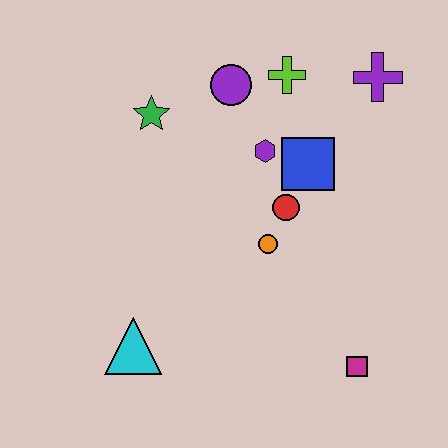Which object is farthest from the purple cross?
The cyan triangle is farthest from the purple cross.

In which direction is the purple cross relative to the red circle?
The purple cross is above the red circle.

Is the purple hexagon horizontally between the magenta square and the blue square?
No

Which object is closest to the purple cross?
The lime cross is closest to the purple cross.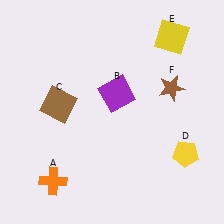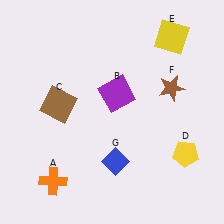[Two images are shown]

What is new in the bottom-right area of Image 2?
A blue diamond (G) was added in the bottom-right area of Image 2.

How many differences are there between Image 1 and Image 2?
There is 1 difference between the two images.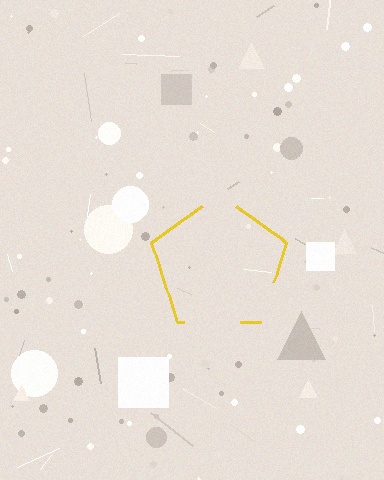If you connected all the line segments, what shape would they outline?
They would outline a pentagon.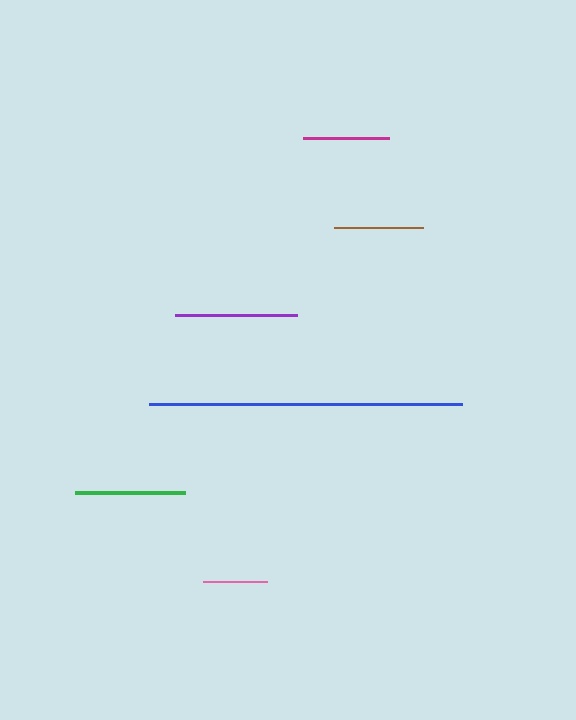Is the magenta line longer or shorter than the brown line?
The brown line is longer than the magenta line.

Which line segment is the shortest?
The pink line is the shortest at approximately 63 pixels.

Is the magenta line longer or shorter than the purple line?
The purple line is longer than the magenta line.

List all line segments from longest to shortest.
From longest to shortest: blue, purple, green, brown, magenta, pink.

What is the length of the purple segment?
The purple segment is approximately 123 pixels long.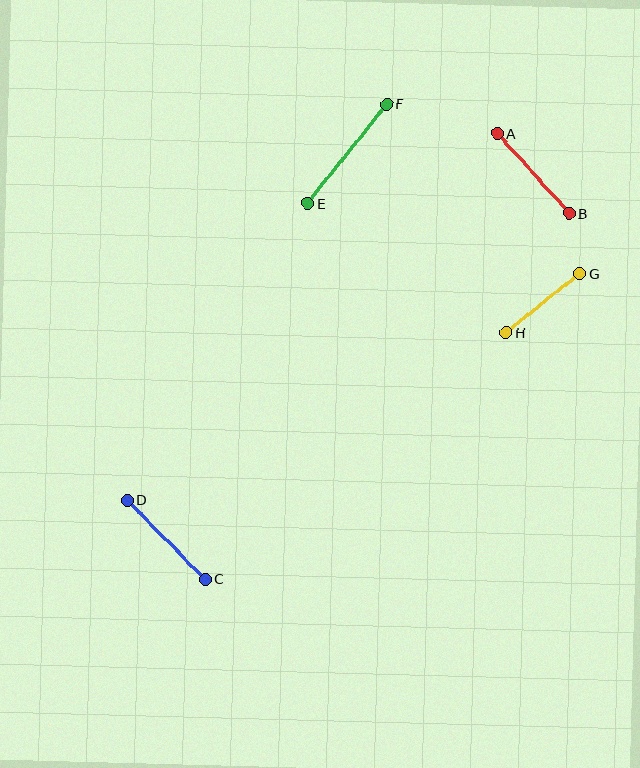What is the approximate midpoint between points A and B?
The midpoint is at approximately (533, 173) pixels.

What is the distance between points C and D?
The distance is approximately 111 pixels.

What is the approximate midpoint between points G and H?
The midpoint is at approximately (543, 303) pixels.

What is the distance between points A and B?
The distance is approximately 107 pixels.